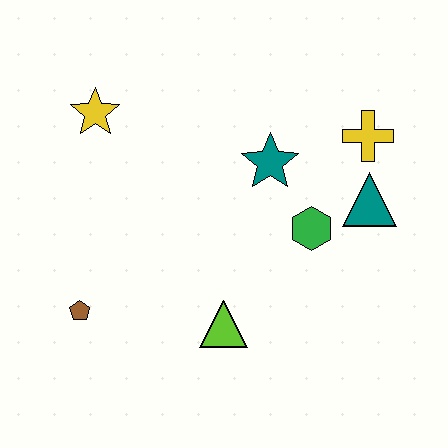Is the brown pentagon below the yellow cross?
Yes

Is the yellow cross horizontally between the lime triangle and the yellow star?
No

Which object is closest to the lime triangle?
The green hexagon is closest to the lime triangle.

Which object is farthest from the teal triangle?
The brown pentagon is farthest from the teal triangle.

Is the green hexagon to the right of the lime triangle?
Yes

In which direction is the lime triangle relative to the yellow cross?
The lime triangle is below the yellow cross.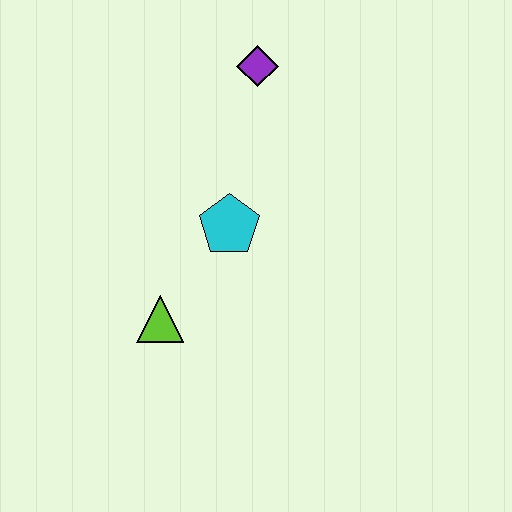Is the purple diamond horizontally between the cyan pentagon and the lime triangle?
No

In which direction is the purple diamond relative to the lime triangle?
The purple diamond is above the lime triangle.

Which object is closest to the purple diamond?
The cyan pentagon is closest to the purple diamond.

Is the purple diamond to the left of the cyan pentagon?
No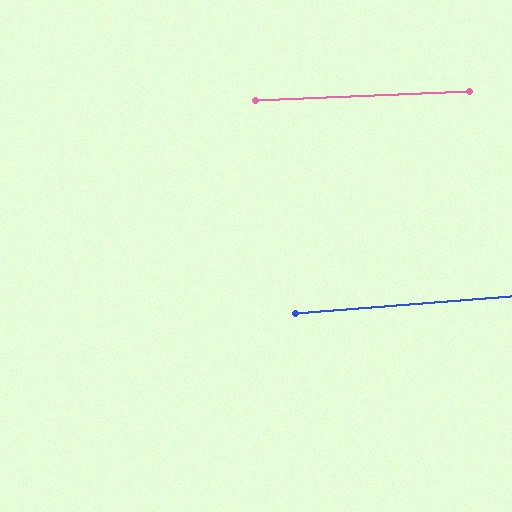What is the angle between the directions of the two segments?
Approximately 2 degrees.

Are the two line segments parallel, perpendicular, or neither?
Parallel — their directions differ by only 1.9°.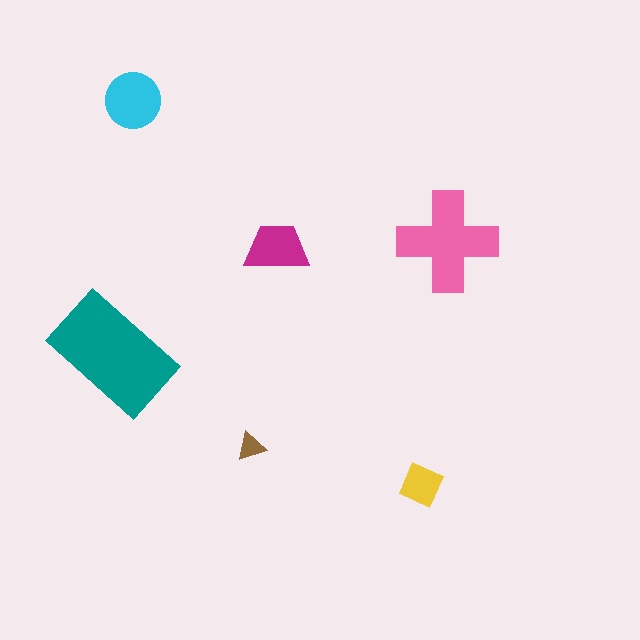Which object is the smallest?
The brown triangle.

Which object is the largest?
The teal rectangle.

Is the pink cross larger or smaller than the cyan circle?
Larger.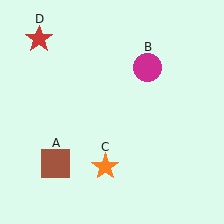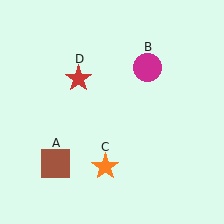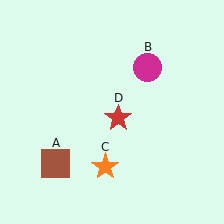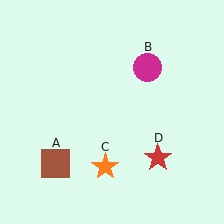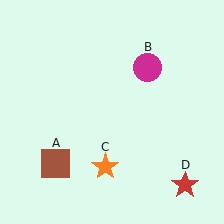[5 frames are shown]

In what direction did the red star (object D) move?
The red star (object D) moved down and to the right.